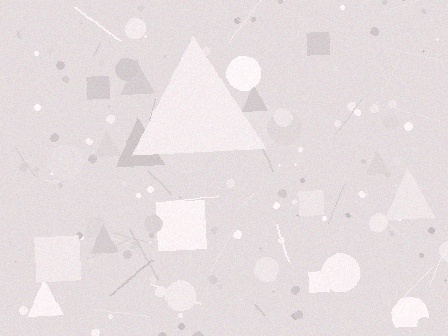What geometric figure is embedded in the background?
A triangle is embedded in the background.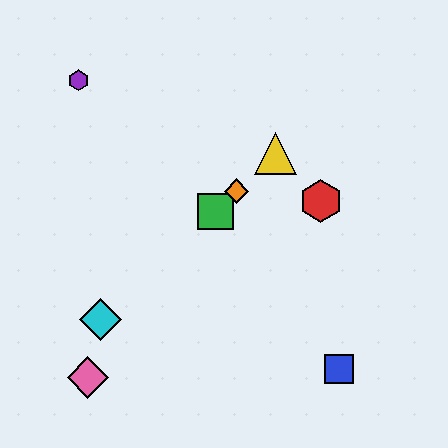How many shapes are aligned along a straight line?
4 shapes (the green square, the yellow triangle, the orange diamond, the cyan diamond) are aligned along a straight line.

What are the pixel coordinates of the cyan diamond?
The cyan diamond is at (100, 320).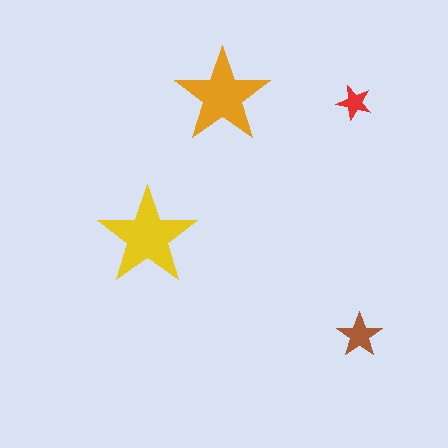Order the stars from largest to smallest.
the yellow one, the orange one, the brown one, the red one.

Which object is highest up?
The orange star is topmost.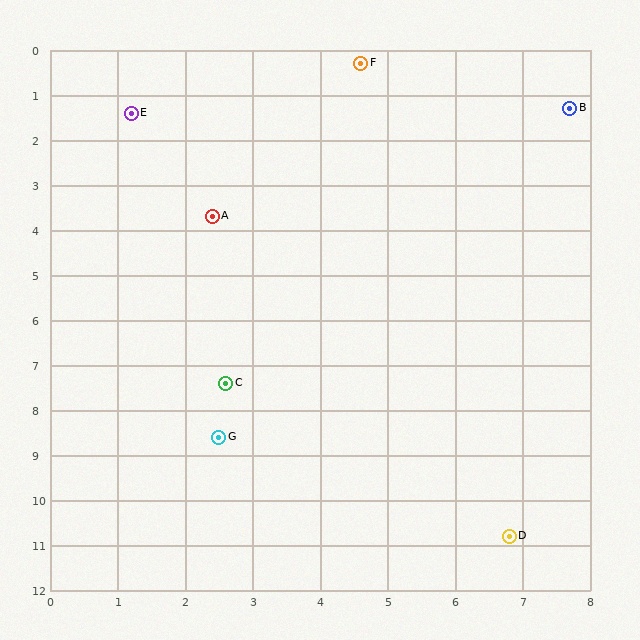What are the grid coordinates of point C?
Point C is at approximately (2.6, 7.4).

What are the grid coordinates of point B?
Point B is at approximately (7.7, 1.3).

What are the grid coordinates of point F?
Point F is at approximately (4.6, 0.3).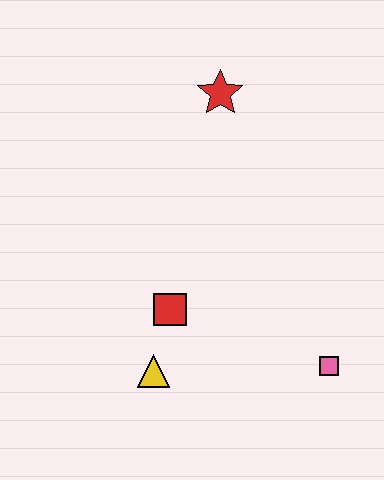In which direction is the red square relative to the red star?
The red square is below the red star.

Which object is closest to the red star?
The red square is closest to the red star.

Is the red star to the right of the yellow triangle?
Yes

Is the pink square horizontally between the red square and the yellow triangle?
No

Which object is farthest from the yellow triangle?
The red star is farthest from the yellow triangle.